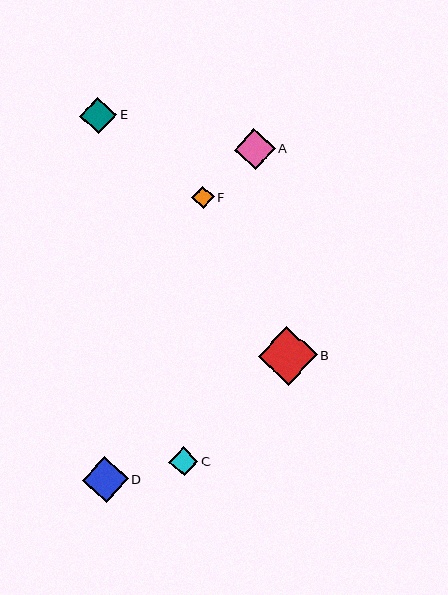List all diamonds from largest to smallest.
From largest to smallest: B, D, A, E, C, F.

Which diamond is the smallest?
Diamond F is the smallest with a size of approximately 23 pixels.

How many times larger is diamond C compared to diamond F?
Diamond C is approximately 1.3 times the size of diamond F.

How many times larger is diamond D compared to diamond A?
Diamond D is approximately 1.1 times the size of diamond A.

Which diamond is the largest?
Diamond B is the largest with a size of approximately 59 pixels.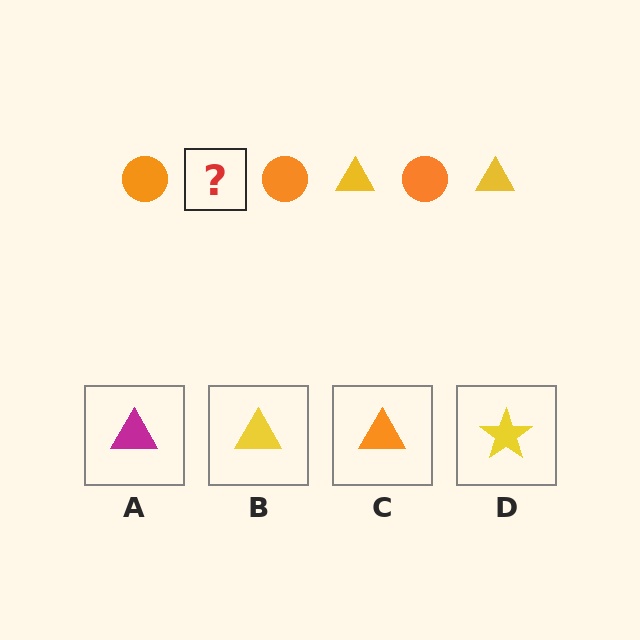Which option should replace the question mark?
Option B.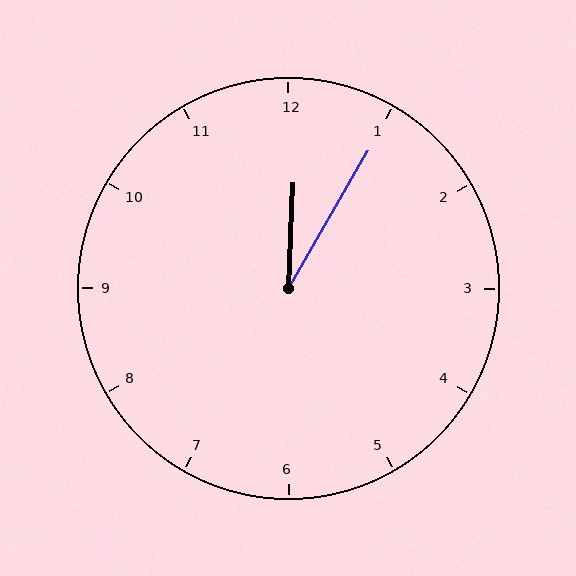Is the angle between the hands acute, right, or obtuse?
It is acute.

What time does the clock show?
12:05.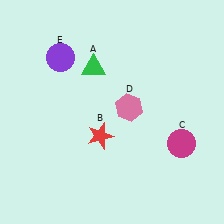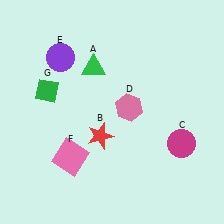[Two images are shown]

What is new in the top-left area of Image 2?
A green diamond (G) was added in the top-left area of Image 2.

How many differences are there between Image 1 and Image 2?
There are 2 differences between the two images.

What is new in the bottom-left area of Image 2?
A pink square (F) was added in the bottom-left area of Image 2.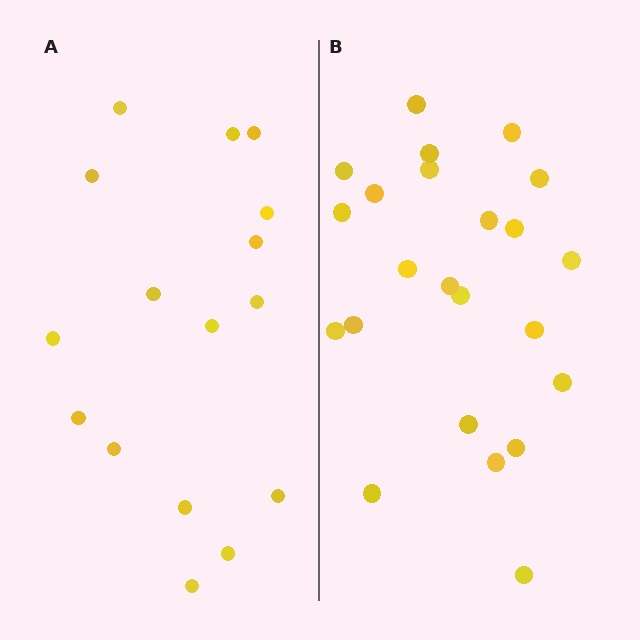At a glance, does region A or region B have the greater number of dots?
Region B (the right region) has more dots.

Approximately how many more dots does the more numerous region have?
Region B has roughly 8 or so more dots than region A.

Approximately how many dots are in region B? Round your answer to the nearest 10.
About 20 dots. (The exact count is 23, which rounds to 20.)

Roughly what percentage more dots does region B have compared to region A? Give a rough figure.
About 45% more.